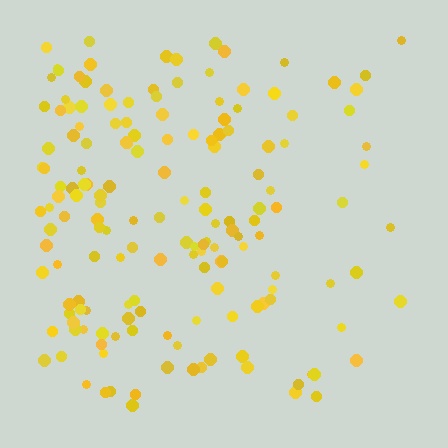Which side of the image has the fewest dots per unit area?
The right.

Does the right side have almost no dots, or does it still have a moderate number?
Still a moderate number, just noticeably fewer than the left.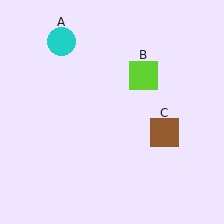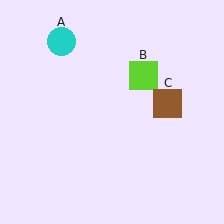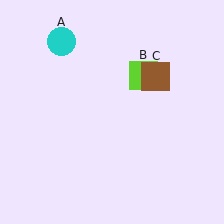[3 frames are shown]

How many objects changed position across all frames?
1 object changed position: brown square (object C).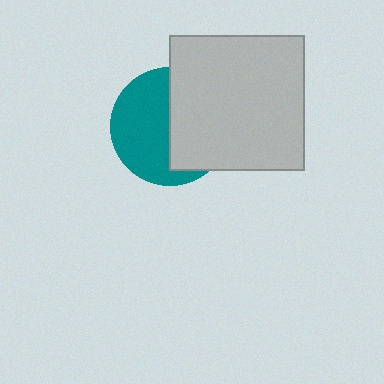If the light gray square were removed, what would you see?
You would see the complete teal circle.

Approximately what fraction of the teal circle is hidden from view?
Roughly 47% of the teal circle is hidden behind the light gray square.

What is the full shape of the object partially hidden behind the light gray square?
The partially hidden object is a teal circle.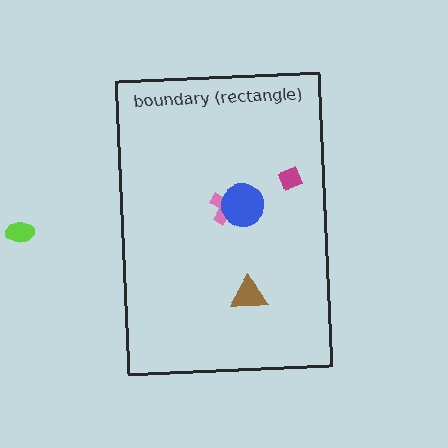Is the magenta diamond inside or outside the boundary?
Inside.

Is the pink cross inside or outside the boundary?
Inside.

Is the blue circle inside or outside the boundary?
Inside.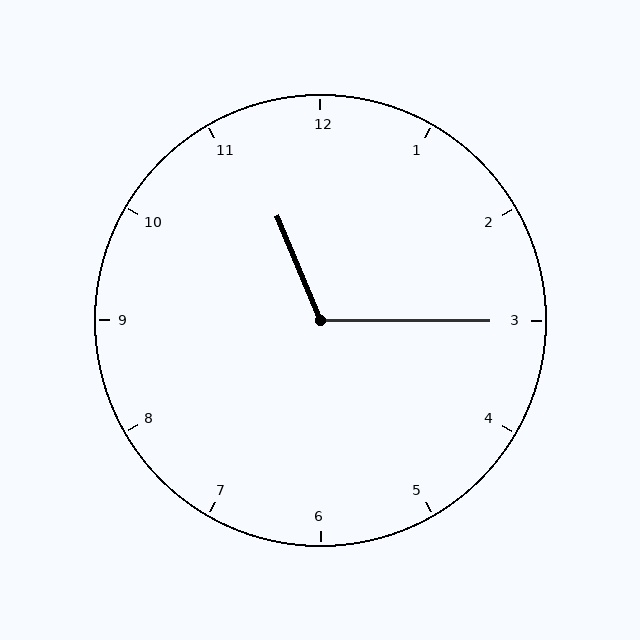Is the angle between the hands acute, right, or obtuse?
It is obtuse.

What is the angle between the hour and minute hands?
Approximately 112 degrees.